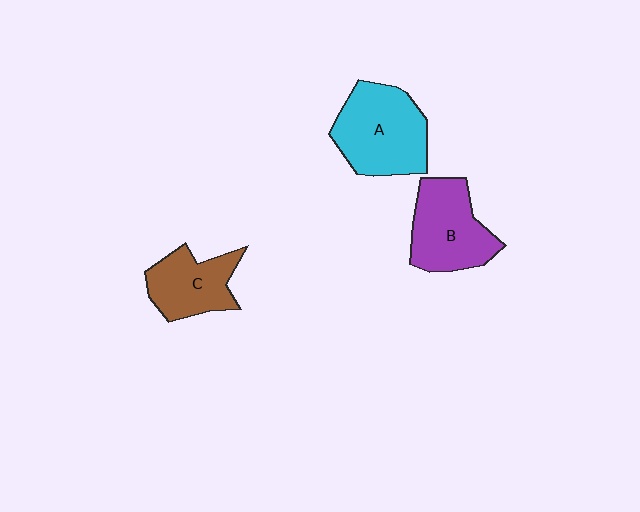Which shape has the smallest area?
Shape C (brown).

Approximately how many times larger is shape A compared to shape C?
Approximately 1.4 times.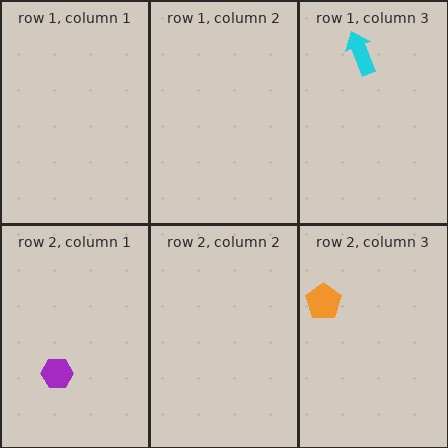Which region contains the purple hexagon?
The row 2, column 1 region.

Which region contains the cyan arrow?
The row 1, column 3 region.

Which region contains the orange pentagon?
The row 2, column 3 region.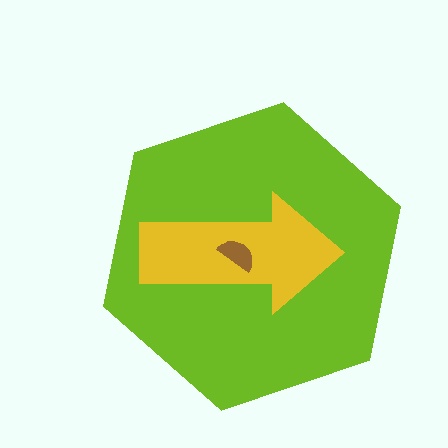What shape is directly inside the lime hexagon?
The yellow arrow.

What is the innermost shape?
The brown semicircle.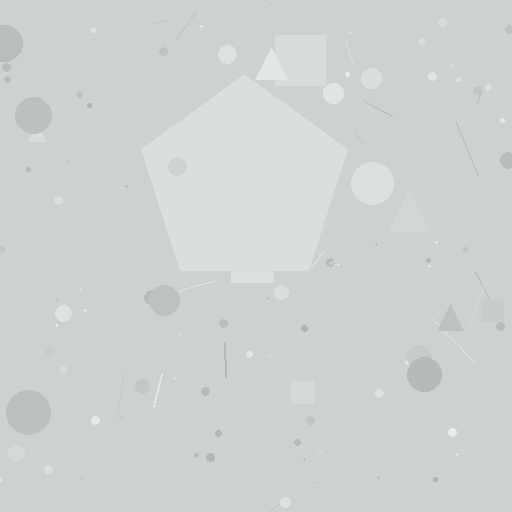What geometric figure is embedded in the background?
A pentagon is embedded in the background.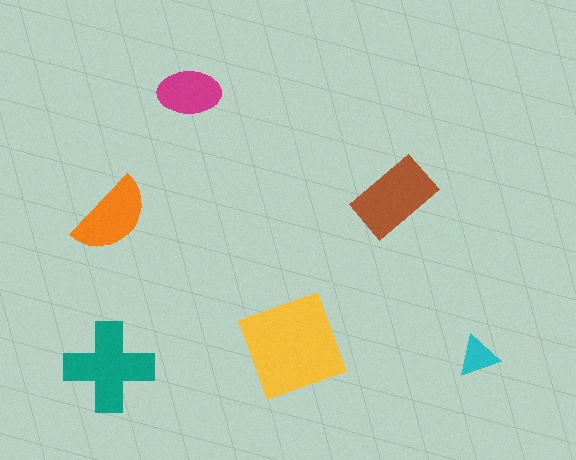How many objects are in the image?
There are 6 objects in the image.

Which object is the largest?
The yellow square.